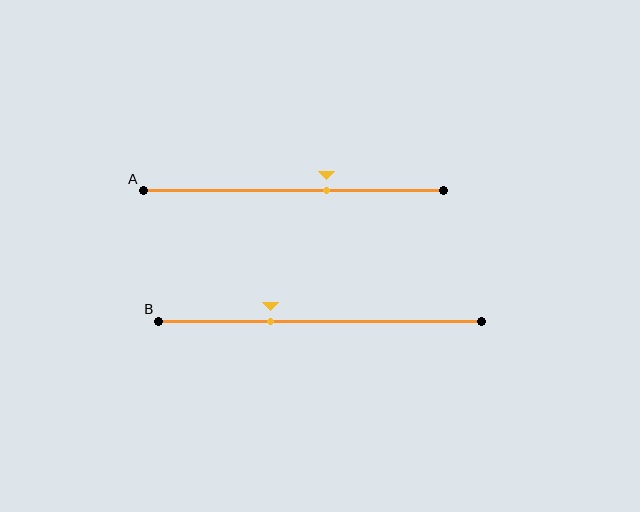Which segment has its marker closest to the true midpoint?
Segment A has its marker closest to the true midpoint.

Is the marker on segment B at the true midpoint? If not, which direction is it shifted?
No, the marker on segment B is shifted to the left by about 16% of the segment length.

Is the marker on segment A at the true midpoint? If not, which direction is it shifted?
No, the marker on segment A is shifted to the right by about 11% of the segment length.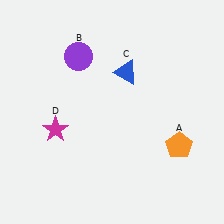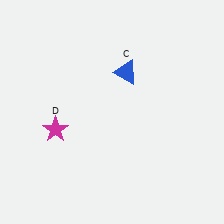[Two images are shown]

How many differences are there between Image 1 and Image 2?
There are 2 differences between the two images.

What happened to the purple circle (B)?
The purple circle (B) was removed in Image 2. It was in the top-left area of Image 1.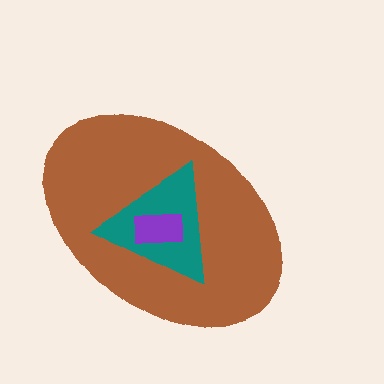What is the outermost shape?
The brown ellipse.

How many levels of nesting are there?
3.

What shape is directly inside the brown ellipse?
The teal triangle.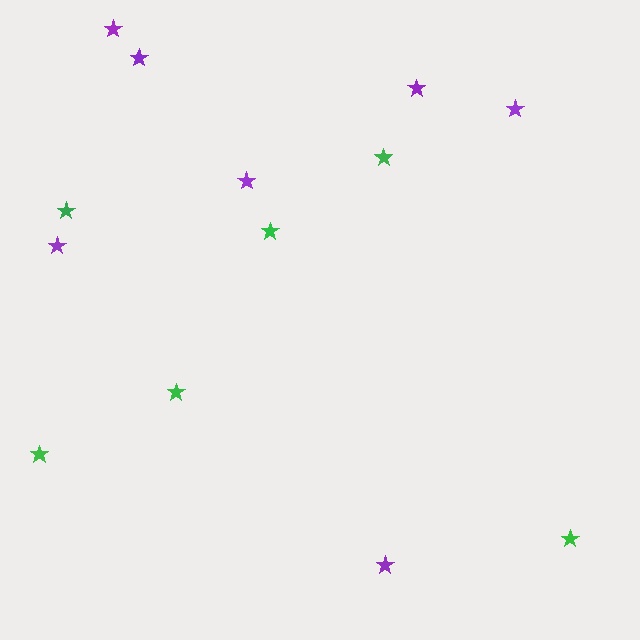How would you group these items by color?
There are 2 groups: one group of purple stars (7) and one group of green stars (6).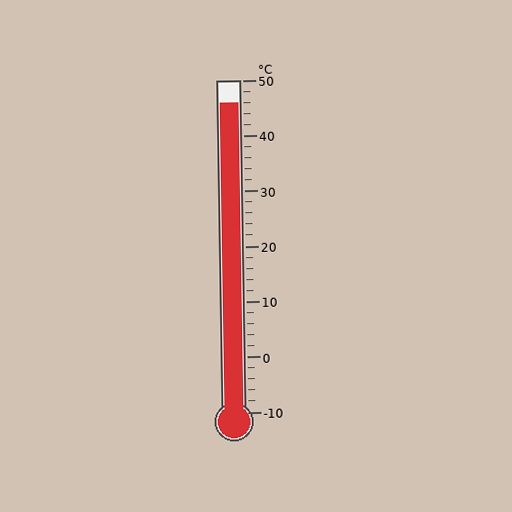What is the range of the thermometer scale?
The thermometer scale ranges from -10°C to 50°C.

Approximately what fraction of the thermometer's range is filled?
The thermometer is filled to approximately 95% of its range.